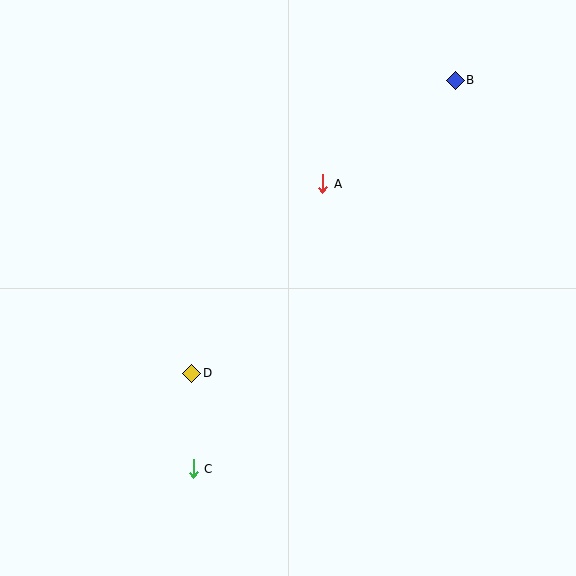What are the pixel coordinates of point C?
Point C is at (193, 469).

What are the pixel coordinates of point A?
Point A is at (323, 184).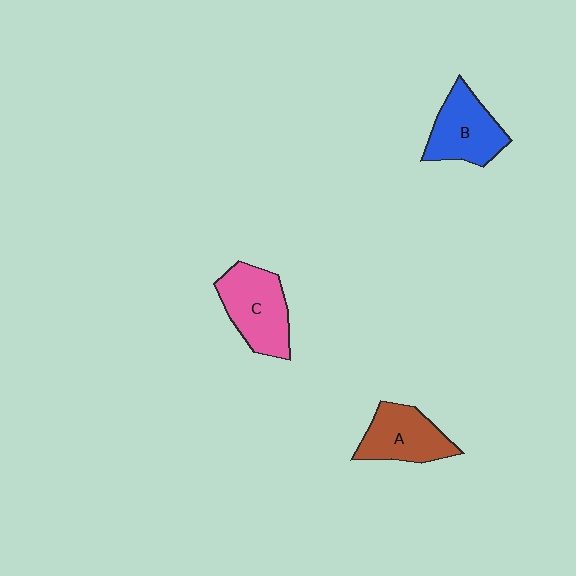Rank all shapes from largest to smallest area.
From largest to smallest: C (pink), B (blue), A (brown).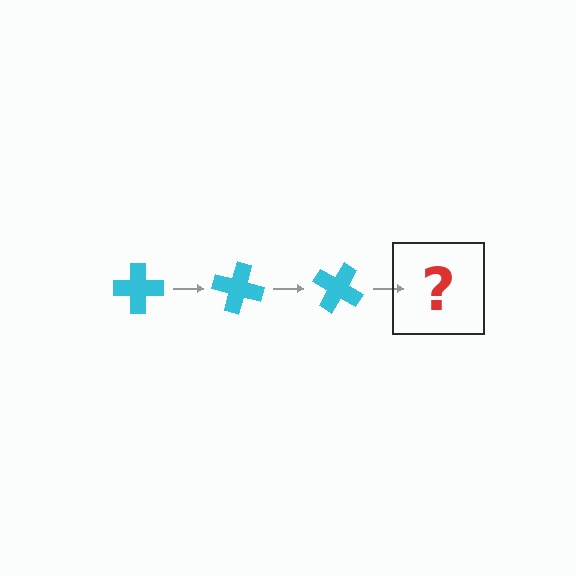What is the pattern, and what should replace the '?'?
The pattern is that the cross rotates 15 degrees each step. The '?' should be a cyan cross rotated 45 degrees.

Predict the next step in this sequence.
The next step is a cyan cross rotated 45 degrees.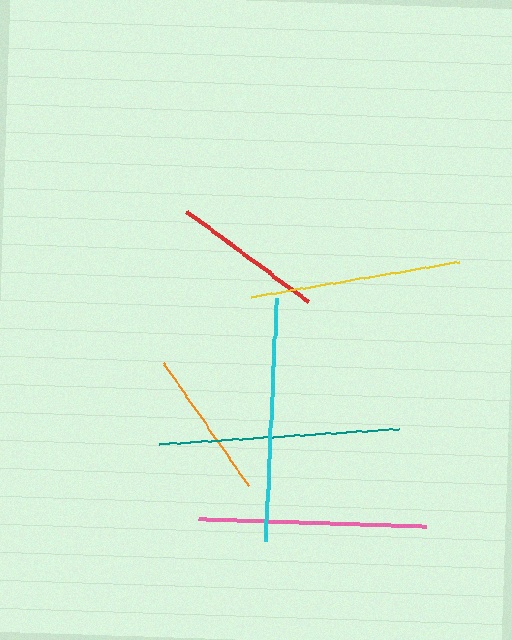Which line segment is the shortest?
The orange line is the shortest at approximately 149 pixels.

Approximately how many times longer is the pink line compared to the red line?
The pink line is approximately 1.5 times the length of the red line.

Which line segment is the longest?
The cyan line is the longest at approximately 244 pixels.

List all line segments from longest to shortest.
From longest to shortest: cyan, teal, pink, yellow, red, orange.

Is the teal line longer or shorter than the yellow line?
The teal line is longer than the yellow line.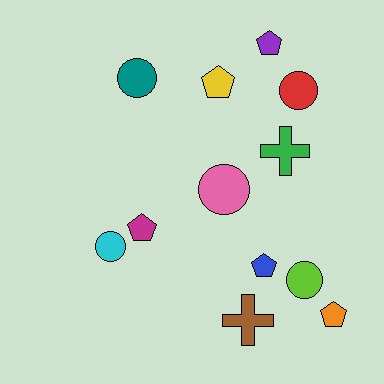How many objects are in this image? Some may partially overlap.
There are 12 objects.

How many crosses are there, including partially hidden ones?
There are 2 crosses.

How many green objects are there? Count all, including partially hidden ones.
There is 1 green object.